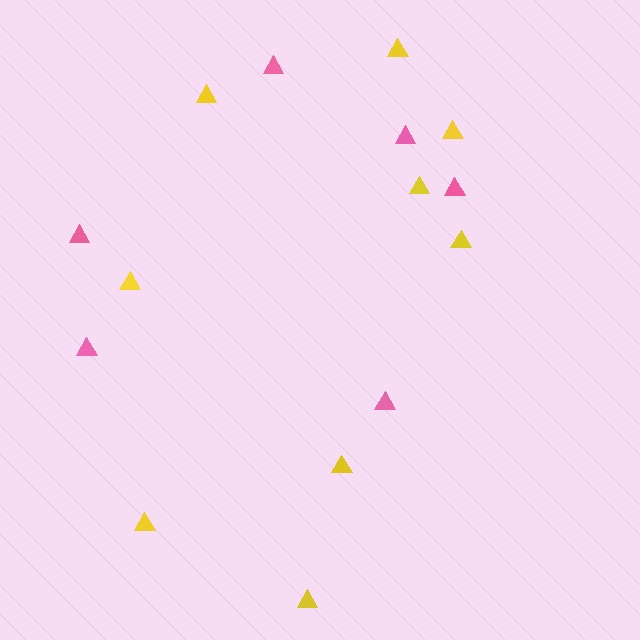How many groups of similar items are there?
There are 2 groups: one group of yellow triangles (9) and one group of pink triangles (6).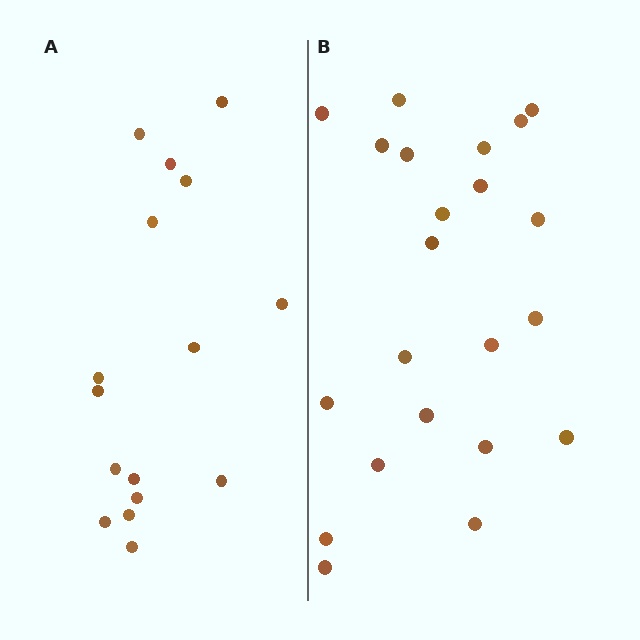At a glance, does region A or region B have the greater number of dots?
Region B (the right region) has more dots.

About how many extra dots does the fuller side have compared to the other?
Region B has about 6 more dots than region A.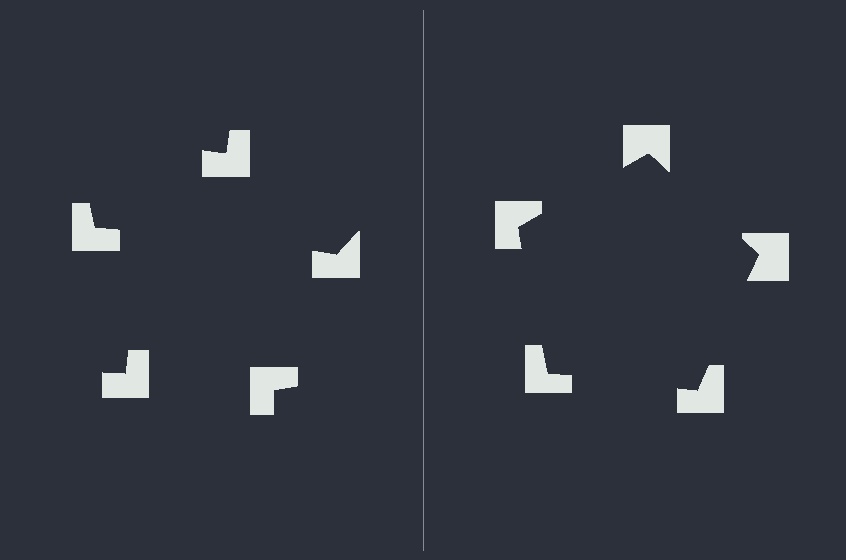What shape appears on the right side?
An illusory pentagon.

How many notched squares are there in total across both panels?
10 — 5 on each side.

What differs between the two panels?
The notched squares are positioned identically on both sides; only the wedge orientations differ. On the right they align to a pentagon; on the left they are misaligned.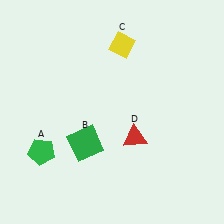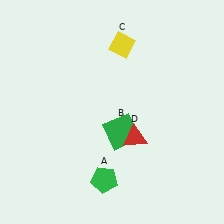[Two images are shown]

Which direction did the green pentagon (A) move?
The green pentagon (A) moved right.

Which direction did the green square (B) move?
The green square (B) moved right.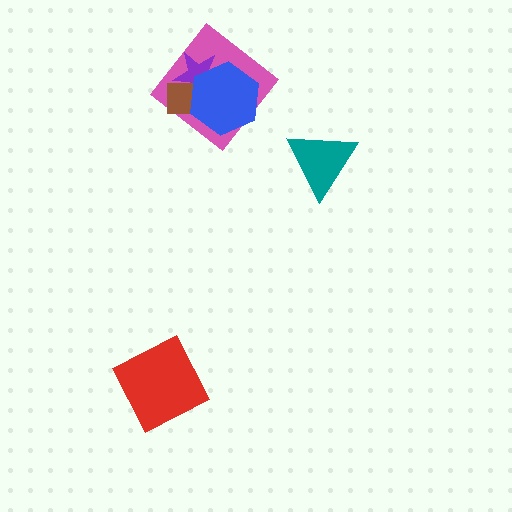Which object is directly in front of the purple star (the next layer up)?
The brown rectangle is directly in front of the purple star.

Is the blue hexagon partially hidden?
No, no other shape covers it.